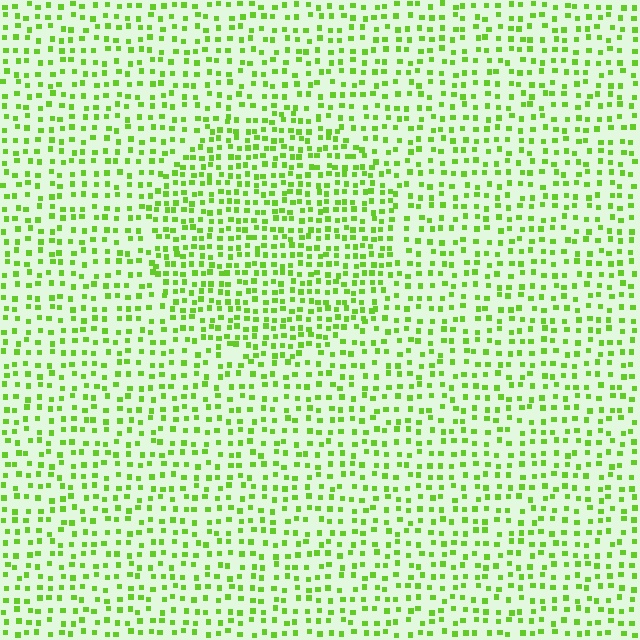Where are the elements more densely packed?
The elements are more densely packed inside the circle boundary.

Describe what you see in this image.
The image contains small lime elements arranged at two different densities. A circle-shaped region is visible where the elements are more densely packed than the surrounding area.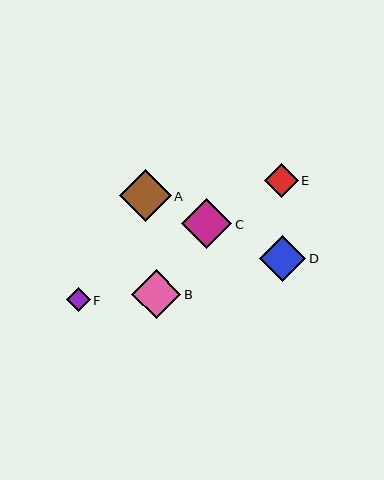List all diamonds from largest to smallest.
From largest to smallest: A, C, B, D, E, F.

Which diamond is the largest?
Diamond A is the largest with a size of approximately 52 pixels.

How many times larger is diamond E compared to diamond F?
Diamond E is approximately 1.4 times the size of diamond F.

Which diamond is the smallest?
Diamond F is the smallest with a size of approximately 23 pixels.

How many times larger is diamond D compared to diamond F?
Diamond D is approximately 2.0 times the size of diamond F.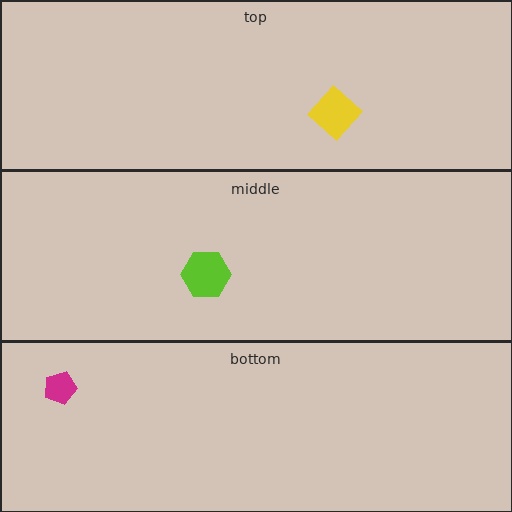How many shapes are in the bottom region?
1.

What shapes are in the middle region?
The lime hexagon.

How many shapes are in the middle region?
1.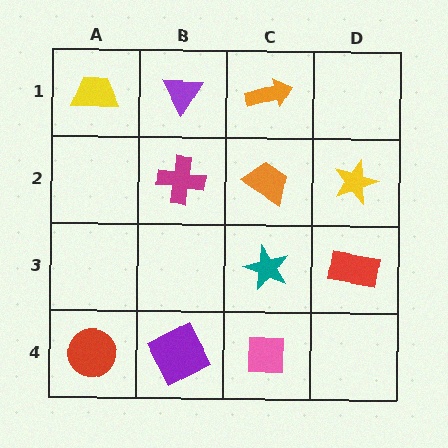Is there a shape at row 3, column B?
No, that cell is empty.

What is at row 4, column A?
A red circle.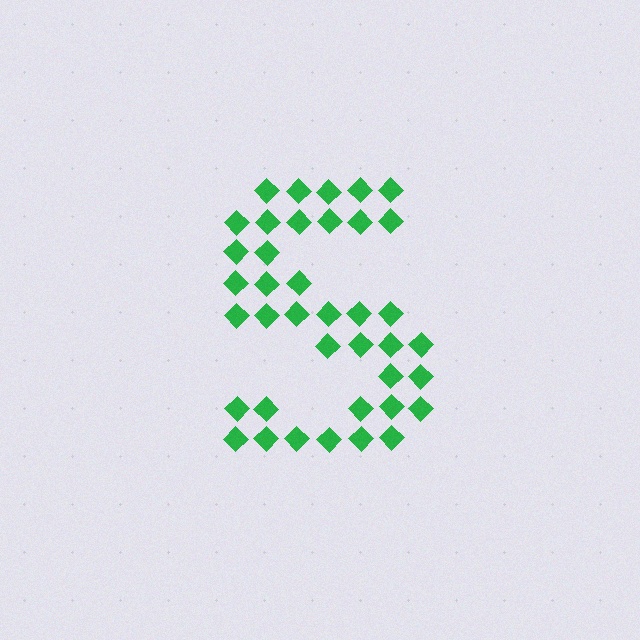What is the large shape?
The large shape is the letter S.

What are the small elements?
The small elements are diamonds.